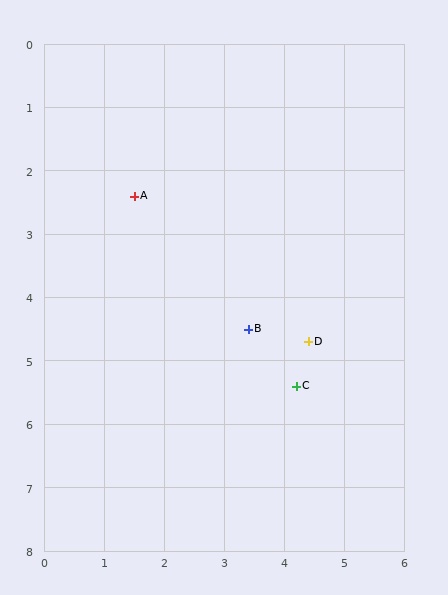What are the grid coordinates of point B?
Point B is at approximately (3.4, 4.5).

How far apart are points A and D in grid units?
Points A and D are about 3.7 grid units apart.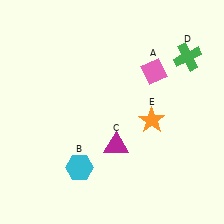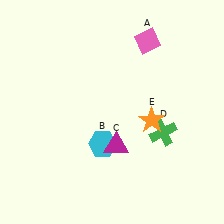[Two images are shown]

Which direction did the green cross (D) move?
The green cross (D) moved down.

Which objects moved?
The objects that moved are: the pink diamond (A), the cyan hexagon (B), the green cross (D).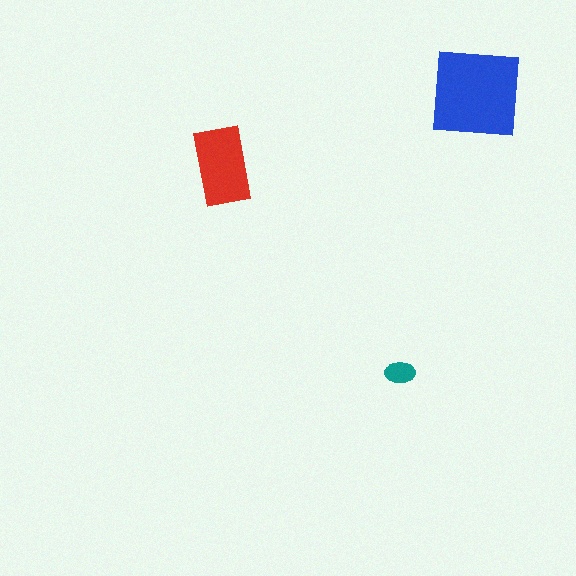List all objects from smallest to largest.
The teal ellipse, the red rectangle, the blue square.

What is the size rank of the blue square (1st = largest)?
1st.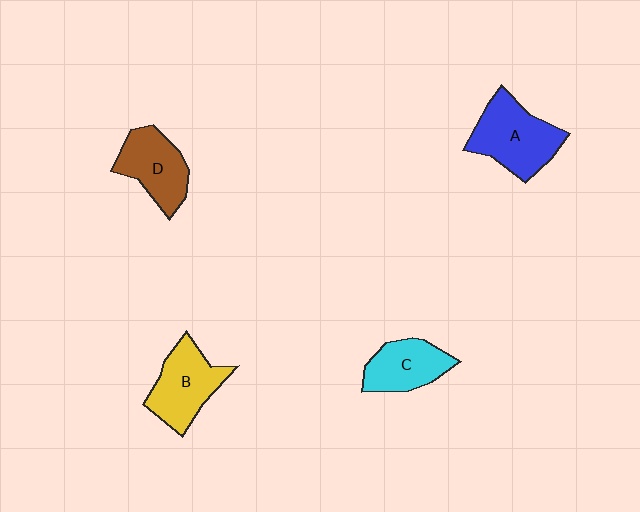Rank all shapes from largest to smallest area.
From largest to smallest: A (blue), B (yellow), D (brown), C (cyan).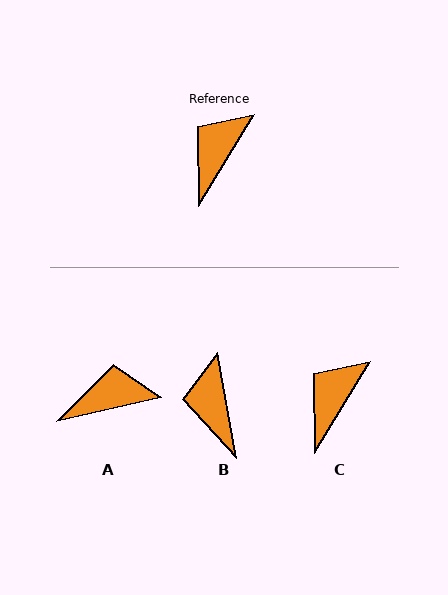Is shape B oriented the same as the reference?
No, it is off by about 42 degrees.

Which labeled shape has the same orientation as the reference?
C.